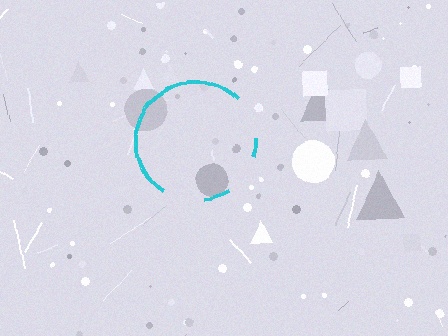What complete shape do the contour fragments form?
The contour fragments form a circle.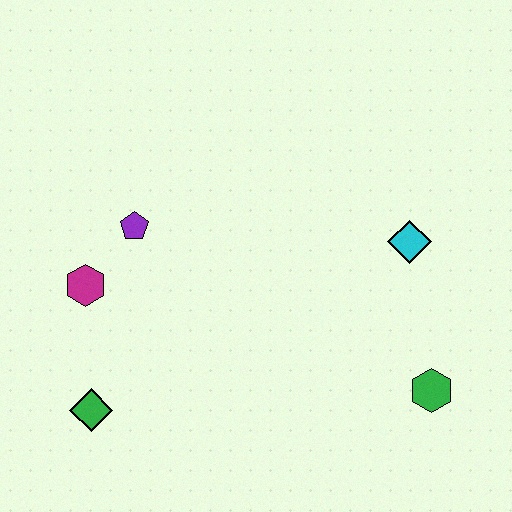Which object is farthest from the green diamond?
The cyan diamond is farthest from the green diamond.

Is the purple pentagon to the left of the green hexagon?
Yes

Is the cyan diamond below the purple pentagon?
Yes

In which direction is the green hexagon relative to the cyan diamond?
The green hexagon is below the cyan diamond.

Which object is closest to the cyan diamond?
The green hexagon is closest to the cyan diamond.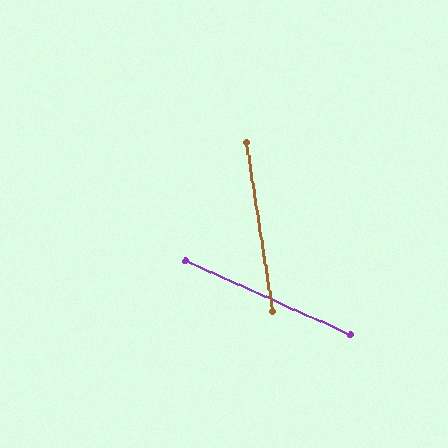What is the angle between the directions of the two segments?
Approximately 57 degrees.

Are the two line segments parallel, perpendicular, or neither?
Neither parallel nor perpendicular — they differ by about 57°.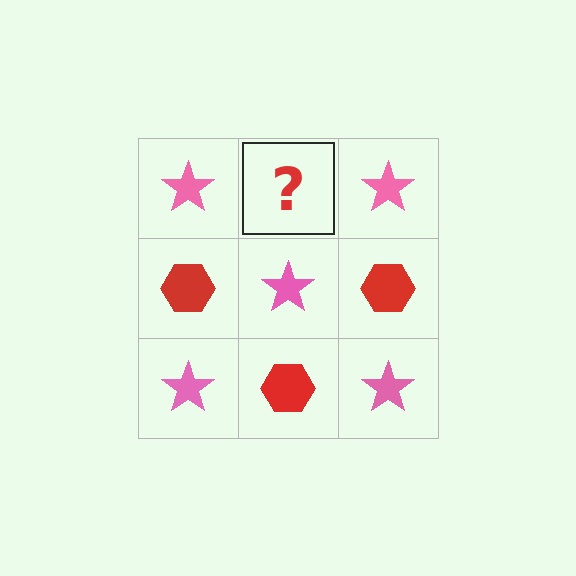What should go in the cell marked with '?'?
The missing cell should contain a red hexagon.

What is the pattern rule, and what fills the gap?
The rule is that it alternates pink star and red hexagon in a checkerboard pattern. The gap should be filled with a red hexagon.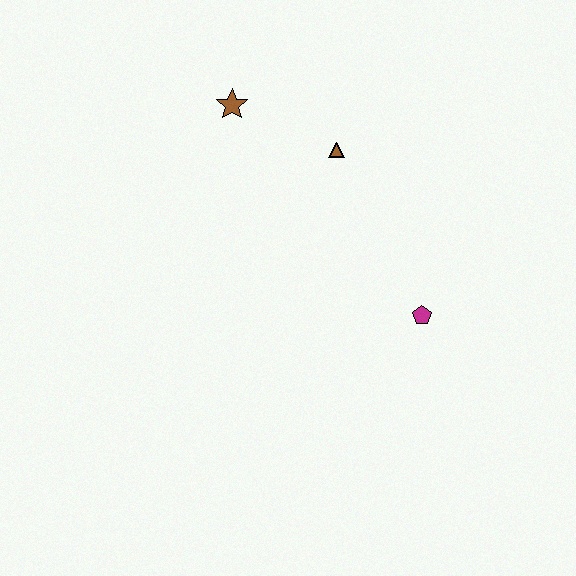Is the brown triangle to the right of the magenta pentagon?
No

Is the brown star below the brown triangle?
No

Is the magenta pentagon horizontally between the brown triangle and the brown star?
No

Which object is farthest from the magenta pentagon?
The brown star is farthest from the magenta pentagon.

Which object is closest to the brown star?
The brown triangle is closest to the brown star.